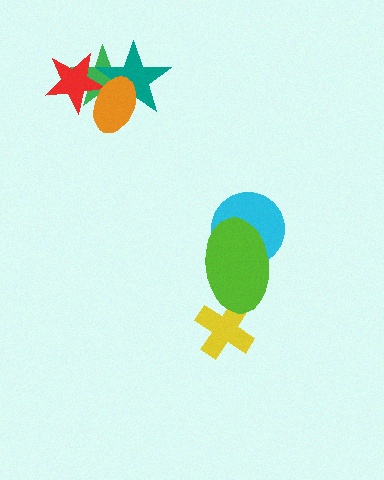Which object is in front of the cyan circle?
The lime ellipse is in front of the cyan circle.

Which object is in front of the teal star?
The orange ellipse is in front of the teal star.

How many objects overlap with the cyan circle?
1 object overlaps with the cyan circle.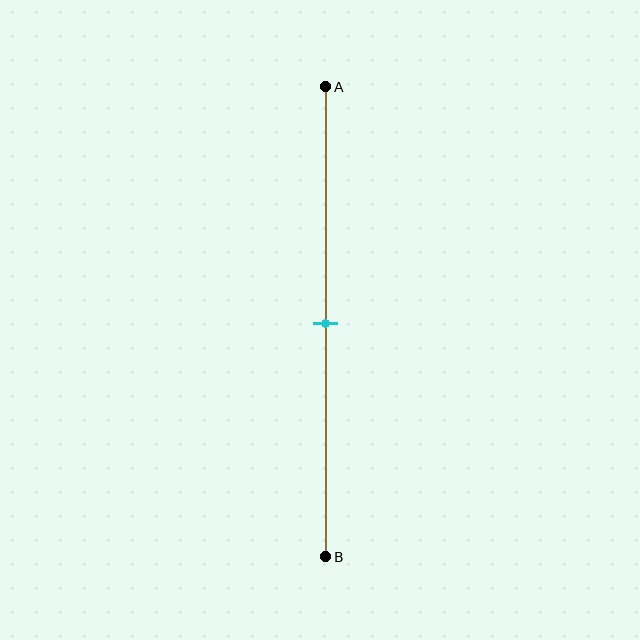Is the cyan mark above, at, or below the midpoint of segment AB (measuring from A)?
The cyan mark is approximately at the midpoint of segment AB.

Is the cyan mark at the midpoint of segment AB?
Yes, the mark is approximately at the midpoint.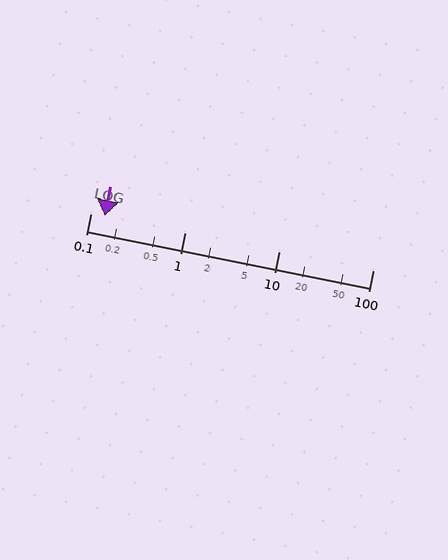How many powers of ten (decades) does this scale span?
The scale spans 3 decades, from 0.1 to 100.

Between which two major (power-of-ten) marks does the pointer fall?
The pointer is between 0.1 and 1.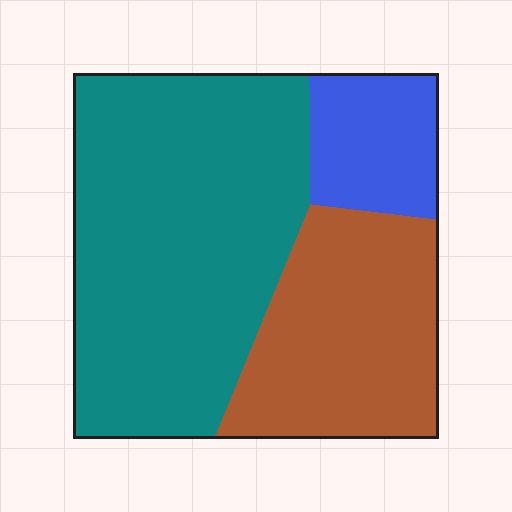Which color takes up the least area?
Blue, at roughly 15%.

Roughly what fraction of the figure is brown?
Brown covers around 30% of the figure.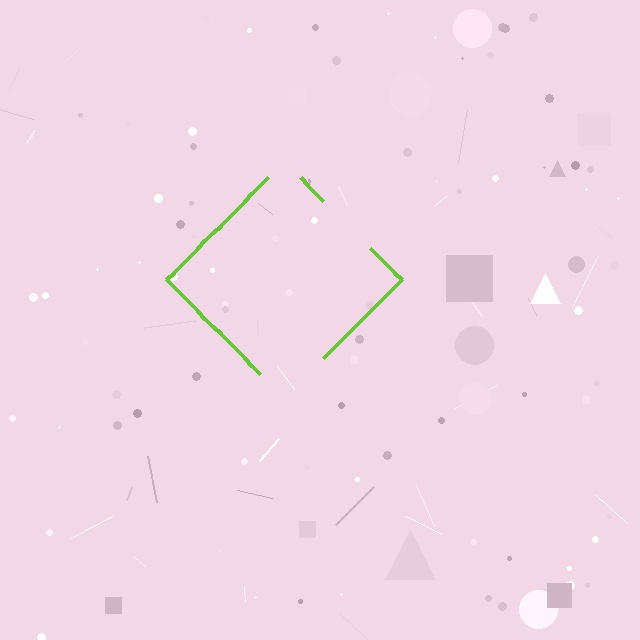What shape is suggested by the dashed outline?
The dashed outline suggests a diamond.